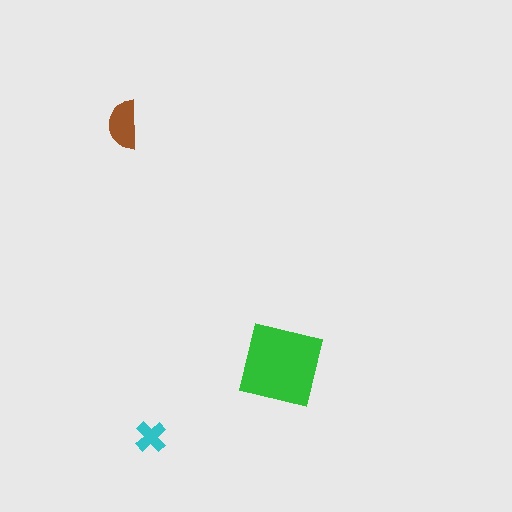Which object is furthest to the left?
The brown semicircle is leftmost.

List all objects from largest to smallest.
The green square, the brown semicircle, the cyan cross.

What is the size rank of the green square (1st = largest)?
1st.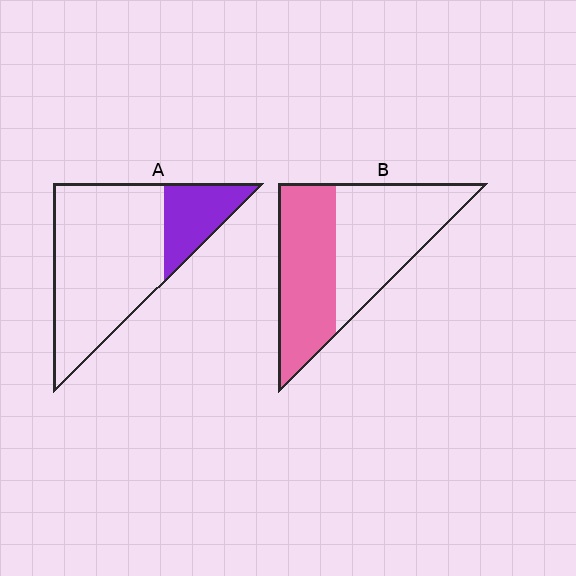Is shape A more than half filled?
No.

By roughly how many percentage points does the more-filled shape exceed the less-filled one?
By roughly 25 percentage points (B over A).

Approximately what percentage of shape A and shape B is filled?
A is approximately 25% and B is approximately 50%.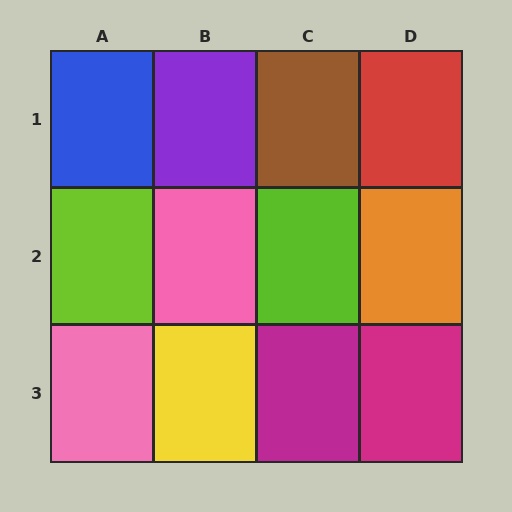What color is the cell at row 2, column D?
Orange.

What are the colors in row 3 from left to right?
Pink, yellow, magenta, magenta.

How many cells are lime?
2 cells are lime.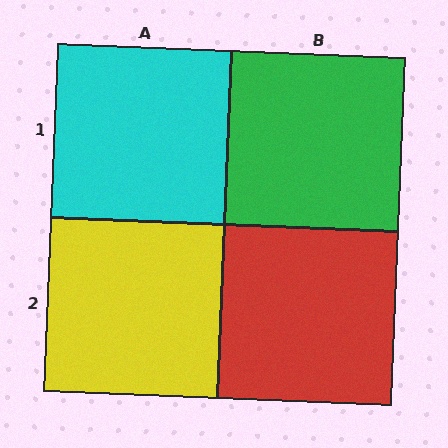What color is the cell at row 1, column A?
Cyan.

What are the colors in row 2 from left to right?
Yellow, red.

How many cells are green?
1 cell is green.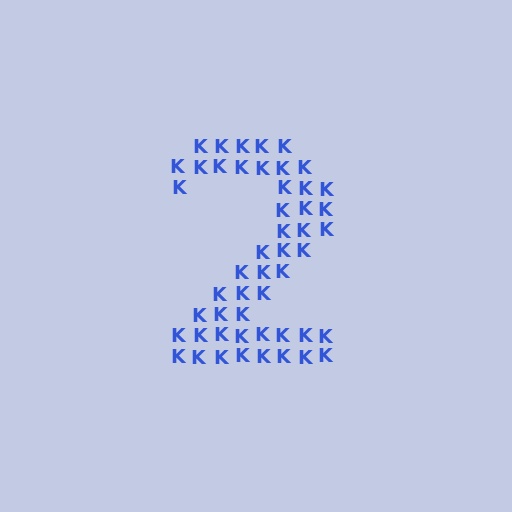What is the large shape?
The large shape is the digit 2.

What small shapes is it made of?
It is made of small letter K's.